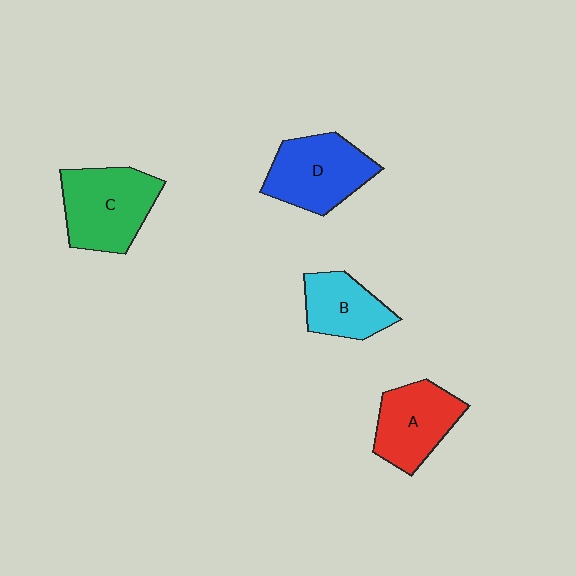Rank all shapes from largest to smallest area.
From largest to smallest: C (green), D (blue), A (red), B (cyan).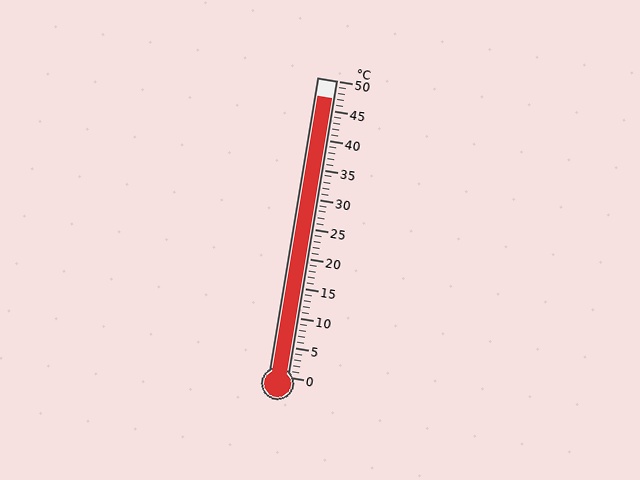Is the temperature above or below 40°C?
The temperature is above 40°C.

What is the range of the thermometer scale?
The thermometer scale ranges from 0°C to 50°C.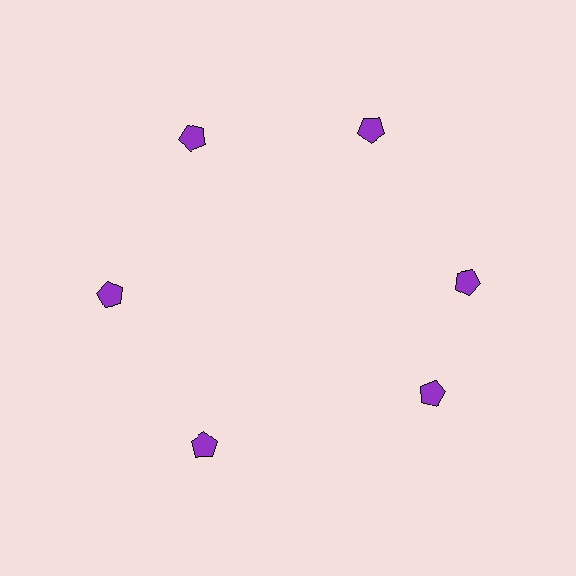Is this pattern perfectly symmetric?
No. The 6 purple pentagons are arranged in a ring, but one element near the 5 o'clock position is rotated out of alignment along the ring, breaking the 6-fold rotational symmetry.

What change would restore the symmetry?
The symmetry would be restored by rotating it back into even spacing with its neighbors so that all 6 pentagons sit at equal angles and equal distance from the center.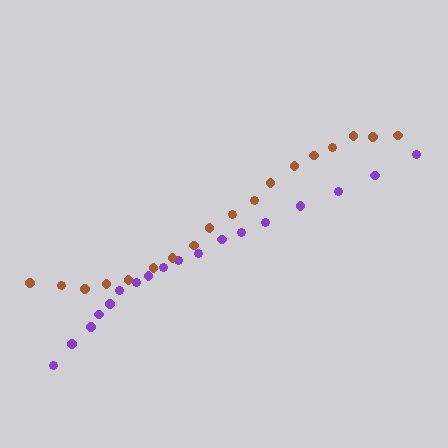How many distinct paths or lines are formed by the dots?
There are 2 distinct paths.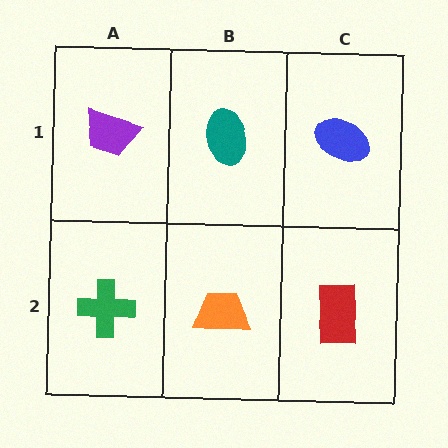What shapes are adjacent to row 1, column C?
A red rectangle (row 2, column C), a teal ellipse (row 1, column B).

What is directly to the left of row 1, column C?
A teal ellipse.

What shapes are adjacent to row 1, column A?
A green cross (row 2, column A), a teal ellipse (row 1, column B).